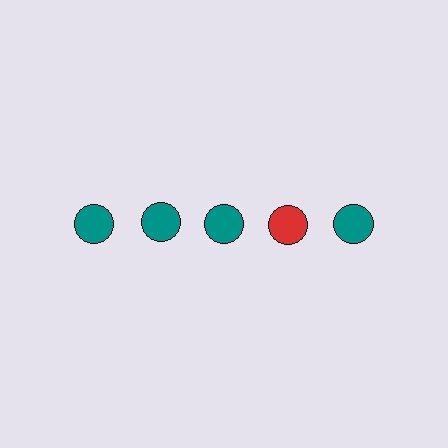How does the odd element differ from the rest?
It has a different color: red instead of teal.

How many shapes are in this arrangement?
There are 5 shapes arranged in a grid pattern.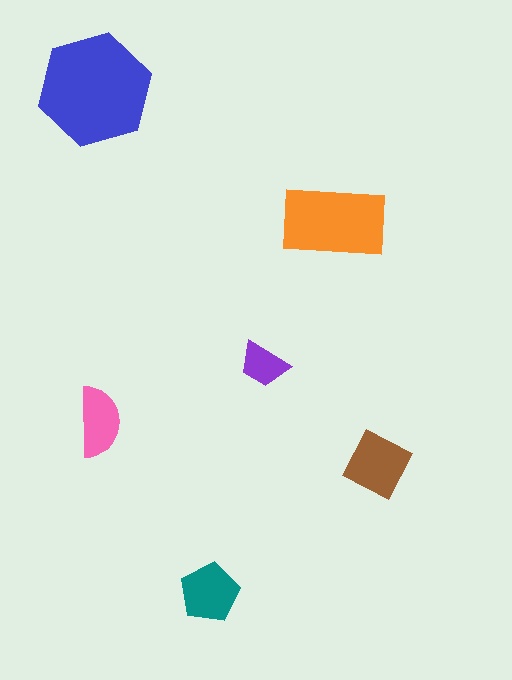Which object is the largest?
The blue hexagon.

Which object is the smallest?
The purple trapezoid.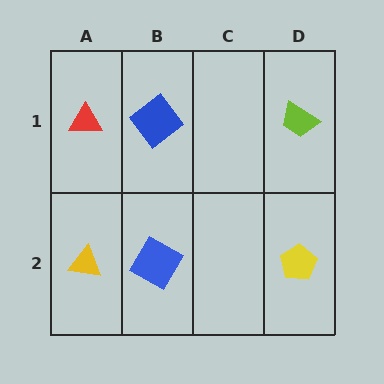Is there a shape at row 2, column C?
No, that cell is empty.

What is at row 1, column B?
A blue diamond.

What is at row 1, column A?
A red triangle.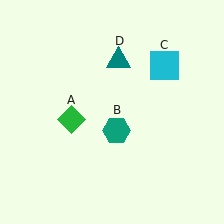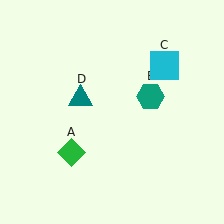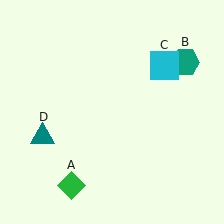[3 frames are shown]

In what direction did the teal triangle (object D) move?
The teal triangle (object D) moved down and to the left.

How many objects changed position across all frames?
3 objects changed position: green diamond (object A), teal hexagon (object B), teal triangle (object D).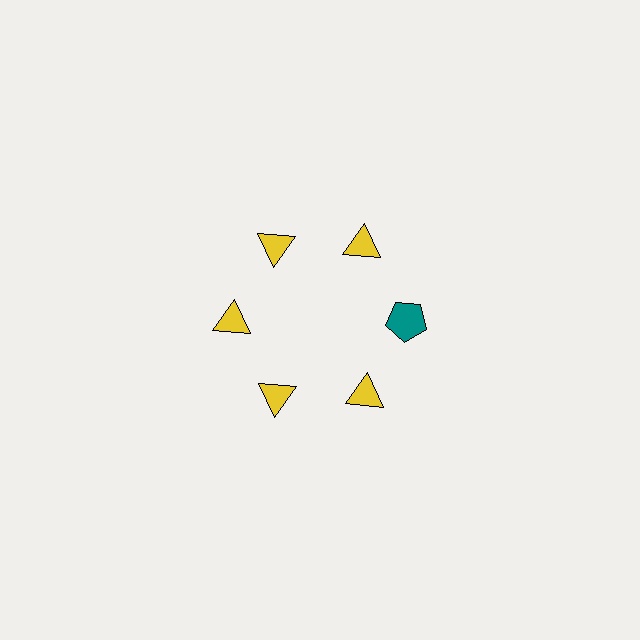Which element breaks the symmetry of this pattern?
The teal pentagon at roughly the 3 o'clock position breaks the symmetry. All other shapes are yellow triangles.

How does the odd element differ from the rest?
It differs in both color (teal instead of yellow) and shape (pentagon instead of triangle).